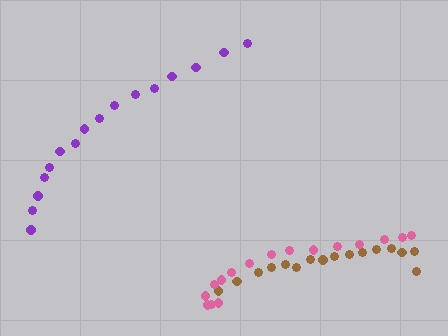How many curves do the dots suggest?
There are 3 distinct paths.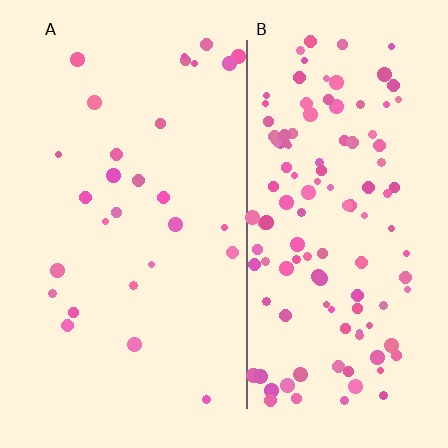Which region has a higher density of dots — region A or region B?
B (the right).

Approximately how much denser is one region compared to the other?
Approximately 4.3× — region B over region A.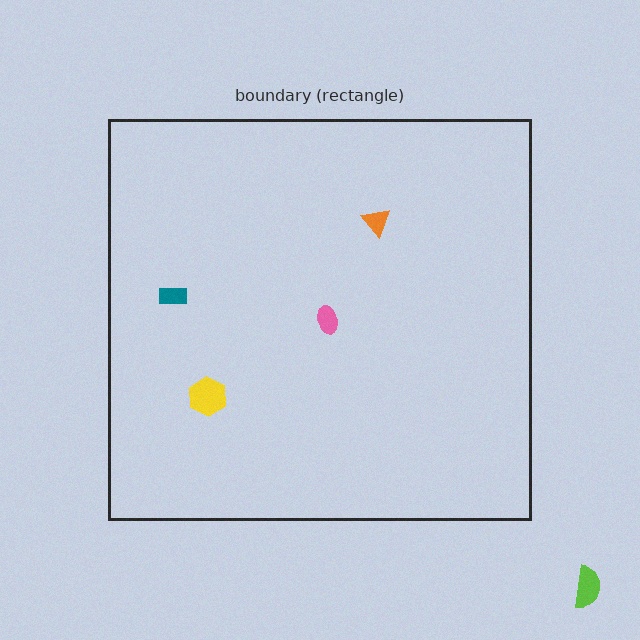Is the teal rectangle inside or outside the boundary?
Inside.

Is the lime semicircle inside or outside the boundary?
Outside.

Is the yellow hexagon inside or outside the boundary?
Inside.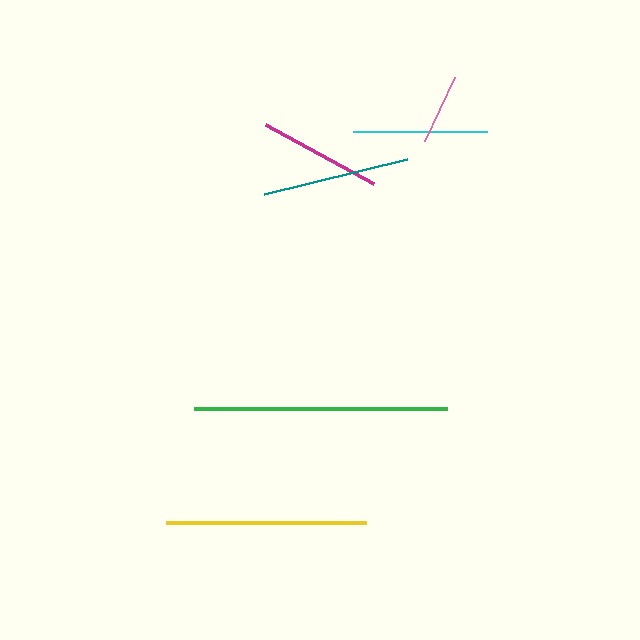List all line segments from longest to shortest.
From longest to shortest: green, yellow, teal, cyan, magenta, pink.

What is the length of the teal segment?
The teal segment is approximately 148 pixels long.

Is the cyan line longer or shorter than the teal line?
The teal line is longer than the cyan line.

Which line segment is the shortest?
The pink line is the shortest at approximately 70 pixels.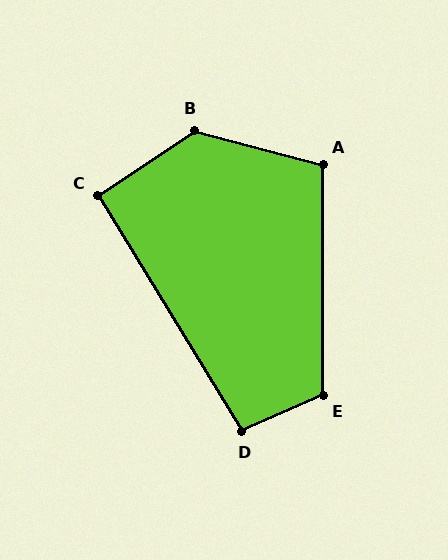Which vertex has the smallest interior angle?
C, at approximately 92 degrees.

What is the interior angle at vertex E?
Approximately 114 degrees (obtuse).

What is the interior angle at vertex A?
Approximately 105 degrees (obtuse).